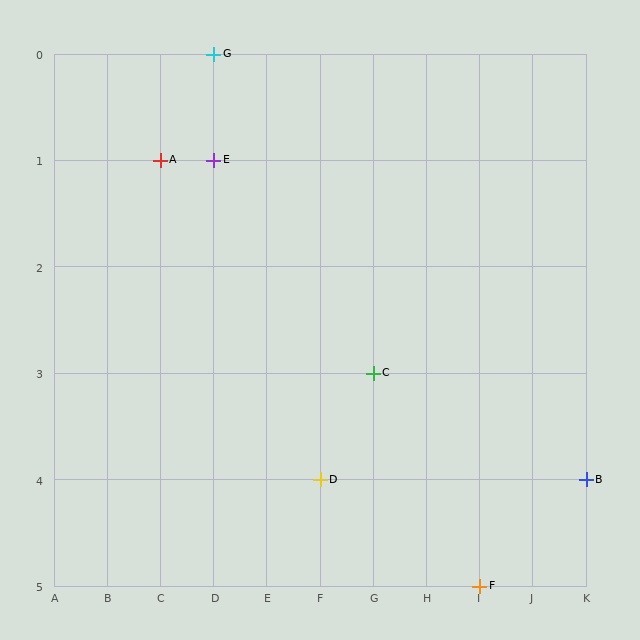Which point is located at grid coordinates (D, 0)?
Point G is at (D, 0).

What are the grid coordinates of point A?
Point A is at grid coordinates (C, 1).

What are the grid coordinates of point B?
Point B is at grid coordinates (K, 4).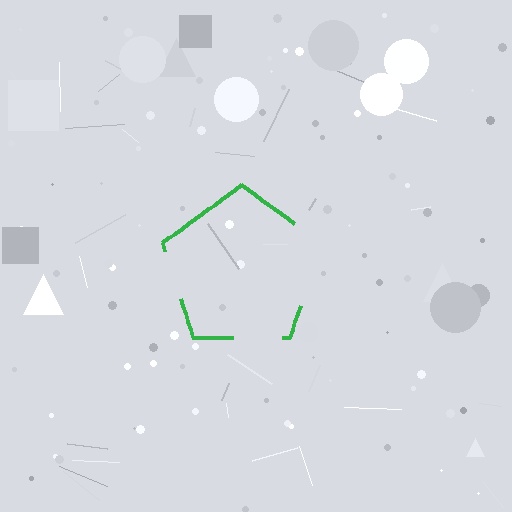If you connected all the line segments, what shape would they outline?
They would outline a pentagon.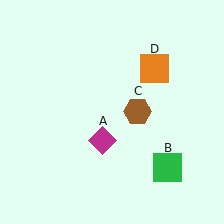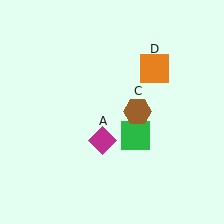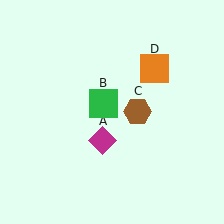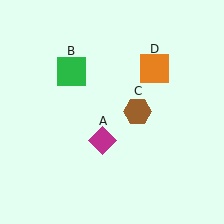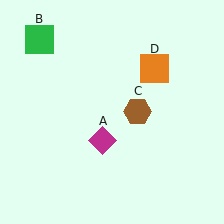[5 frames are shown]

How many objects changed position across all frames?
1 object changed position: green square (object B).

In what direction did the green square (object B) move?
The green square (object B) moved up and to the left.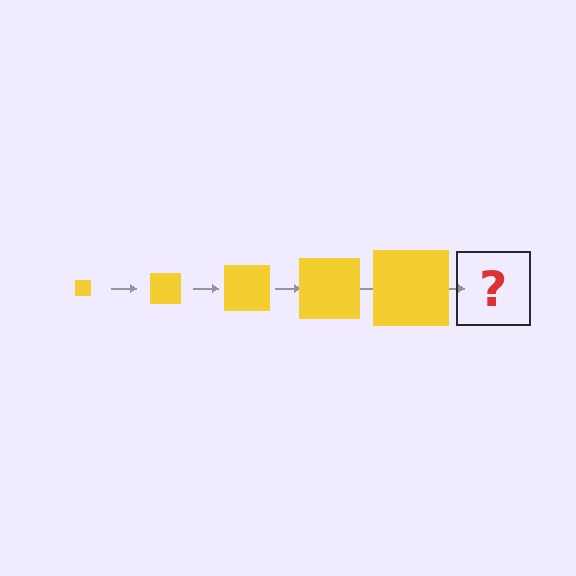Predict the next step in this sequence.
The next step is a yellow square, larger than the previous one.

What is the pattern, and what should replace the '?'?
The pattern is that the square gets progressively larger each step. The '?' should be a yellow square, larger than the previous one.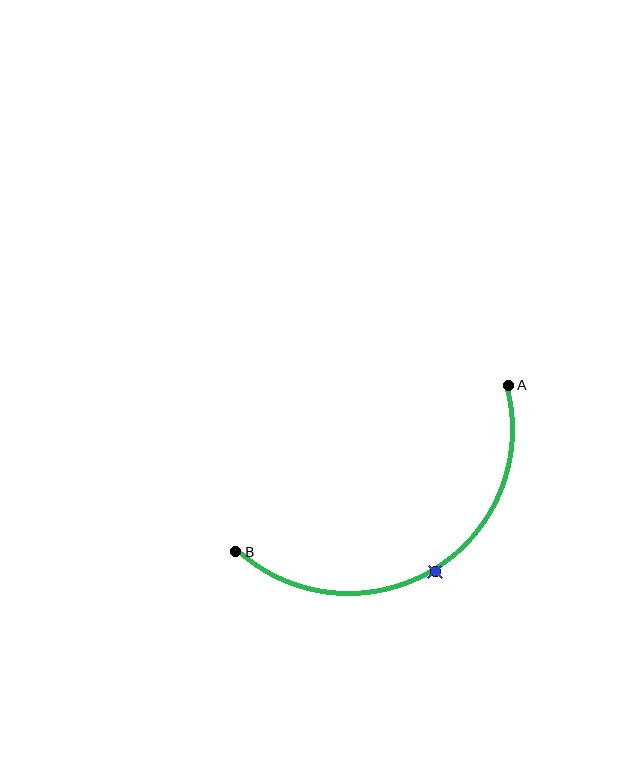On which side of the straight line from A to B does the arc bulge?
The arc bulges below the straight line connecting A and B.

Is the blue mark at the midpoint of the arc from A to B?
Yes. The blue mark lies on the arc at equal arc-length from both A and B — it is the arc midpoint.